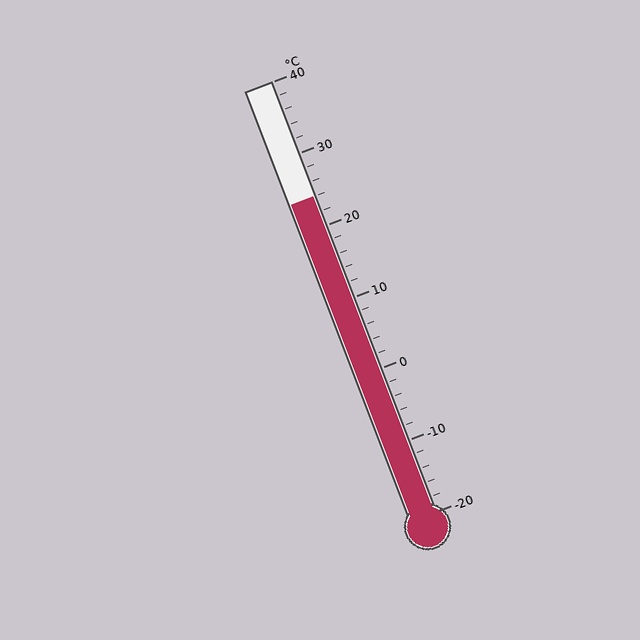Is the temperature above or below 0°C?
The temperature is above 0°C.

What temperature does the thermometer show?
The thermometer shows approximately 24°C.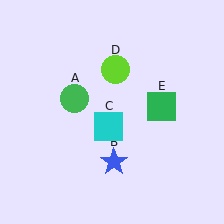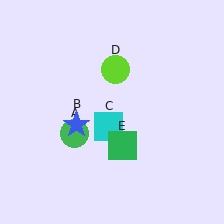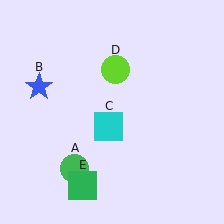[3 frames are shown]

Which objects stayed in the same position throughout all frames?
Cyan square (object C) and lime circle (object D) remained stationary.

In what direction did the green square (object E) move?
The green square (object E) moved down and to the left.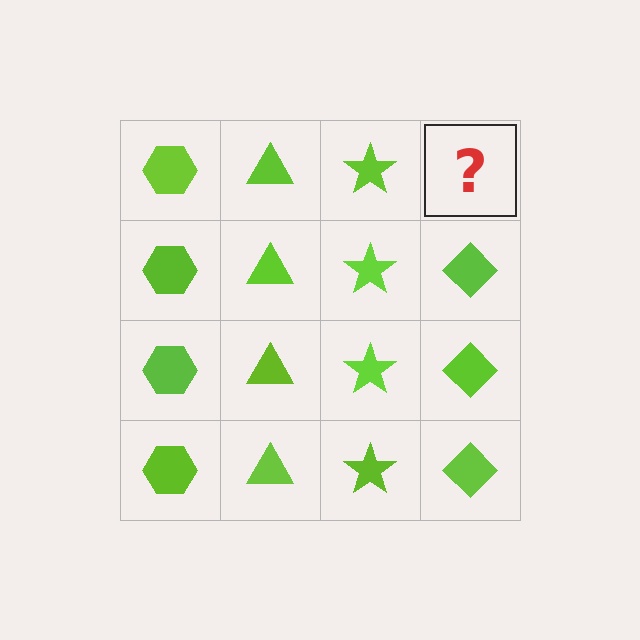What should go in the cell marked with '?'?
The missing cell should contain a lime diamond.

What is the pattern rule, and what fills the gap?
The rule is that each column has a consistent shape. The gap should be filled with a lime diamond.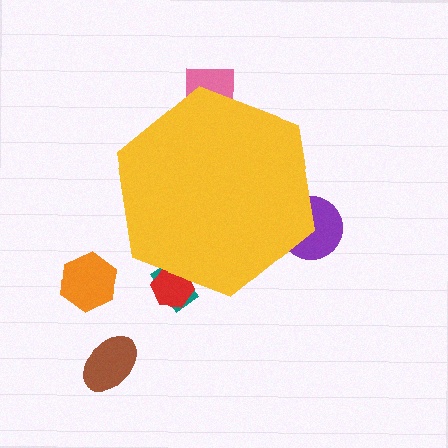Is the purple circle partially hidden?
Yes, the purple circle is partially hidden behind the yellow hexagon.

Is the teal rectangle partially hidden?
Yes, the teal rectangle is partially hidden behind the yellow hexagon.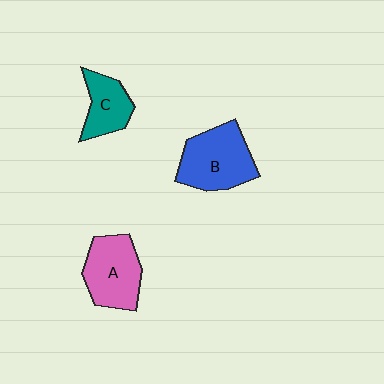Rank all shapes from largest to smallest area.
From largest to smallest: B (blue), A (pink), C (teal).